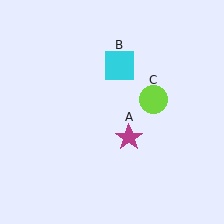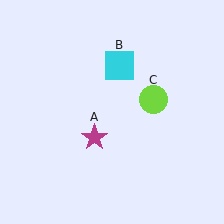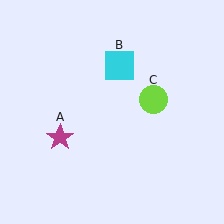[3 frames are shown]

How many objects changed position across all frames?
1 object changed position: magenta star (object A).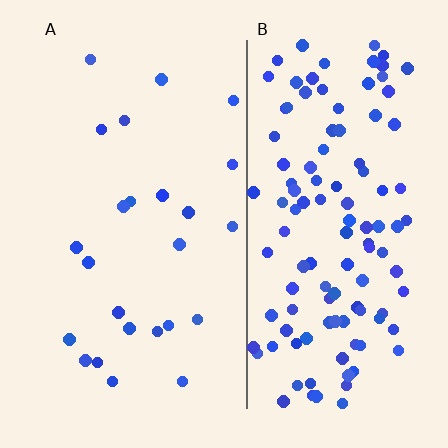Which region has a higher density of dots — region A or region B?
B (the right).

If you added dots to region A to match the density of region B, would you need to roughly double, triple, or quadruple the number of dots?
Approximately quadruple.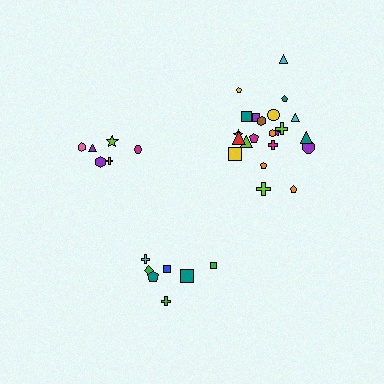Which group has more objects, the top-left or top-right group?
The top-right group.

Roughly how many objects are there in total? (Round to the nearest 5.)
Roughly 35 objects in total.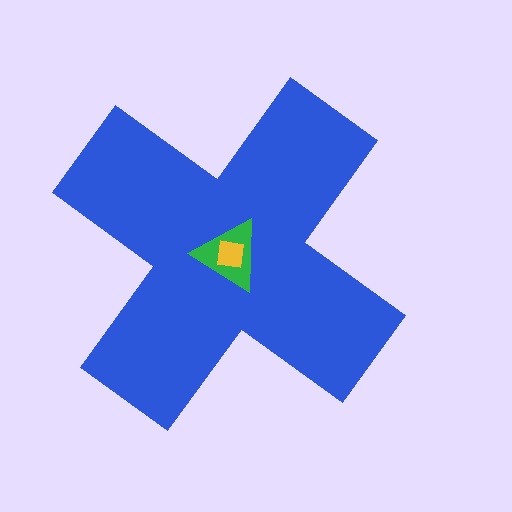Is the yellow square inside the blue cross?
Yes.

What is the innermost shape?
The yellow square.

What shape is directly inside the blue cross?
The green triangle.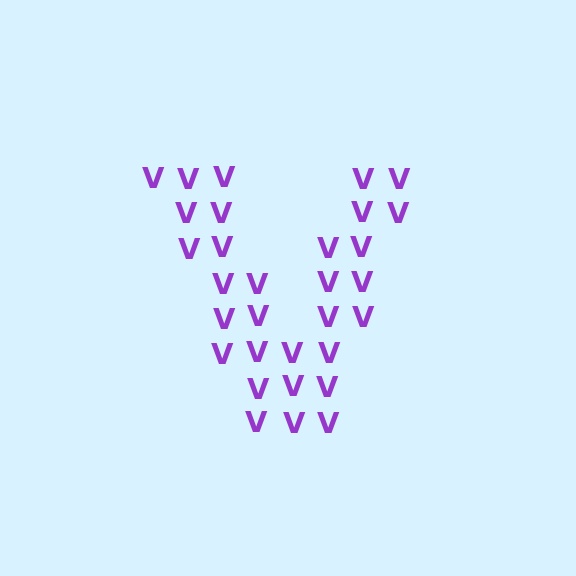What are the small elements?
The small elements are letter V's.